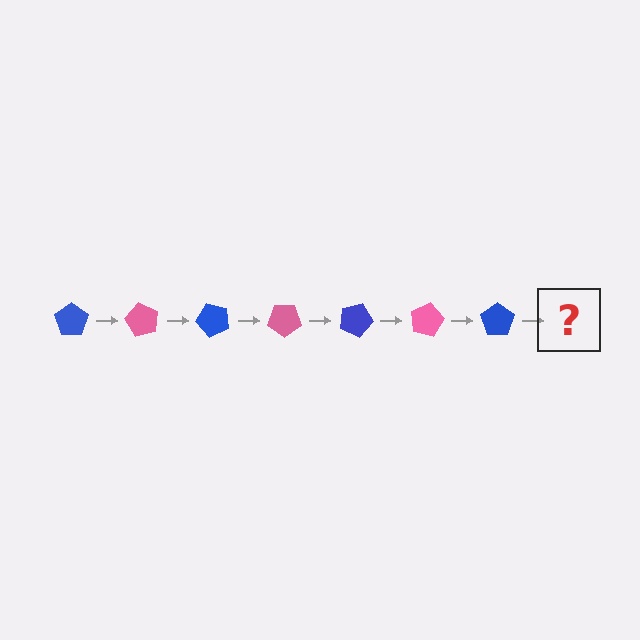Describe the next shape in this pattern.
It should be a pink pentagon, rotated 420 degrees from the start.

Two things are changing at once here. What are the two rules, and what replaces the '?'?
The two rules are that it rotates 60 degrees each step and the color cycles through blue and pink. The '?' should be a pink pentagon, rotated 420 degrees from the start.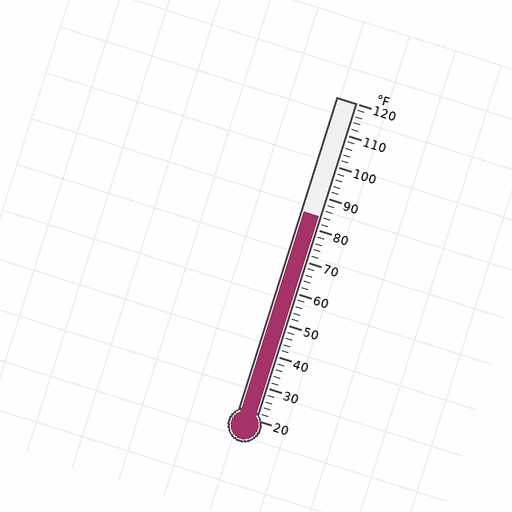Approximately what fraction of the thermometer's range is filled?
The thermometer is filled to approximately 65% of its range.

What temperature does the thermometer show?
The thermometer shows approximately 84°F.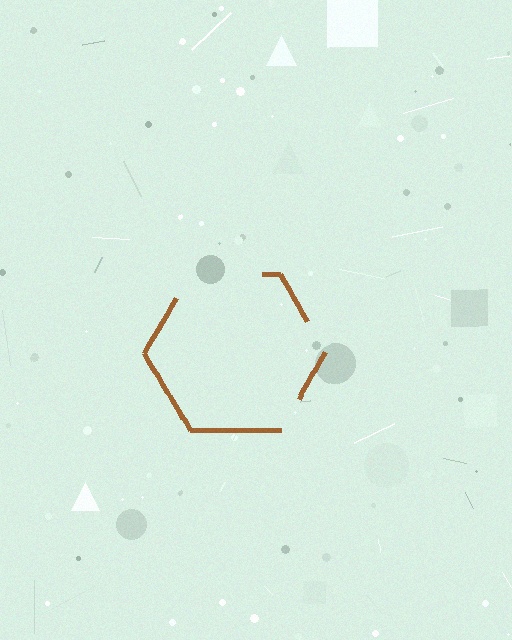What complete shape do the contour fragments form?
The contour fragments form a hexagon.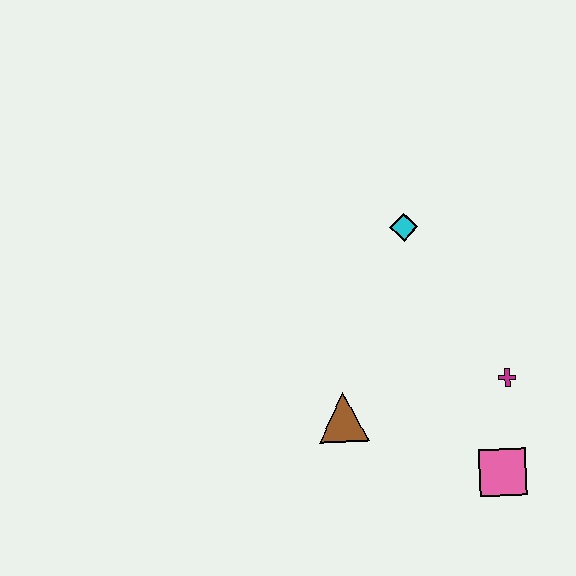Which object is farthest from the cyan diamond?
The pink square is farthest from the cyan diamond.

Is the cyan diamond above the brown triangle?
Yes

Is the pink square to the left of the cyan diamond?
No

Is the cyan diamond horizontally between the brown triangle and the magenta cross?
Yes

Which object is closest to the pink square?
The magenta cross is closest to the pink square.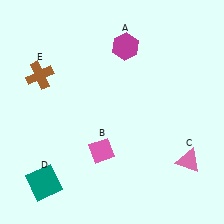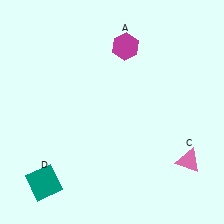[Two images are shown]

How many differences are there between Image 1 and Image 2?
There are 2 differences between the two images.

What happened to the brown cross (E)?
The brown cross (E) was removed in Image 2. It was in the top-left area of Image 1.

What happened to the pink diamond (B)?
The pink diamond (B) was removed in Image 2. It was in the bottom-left area of Image 1.